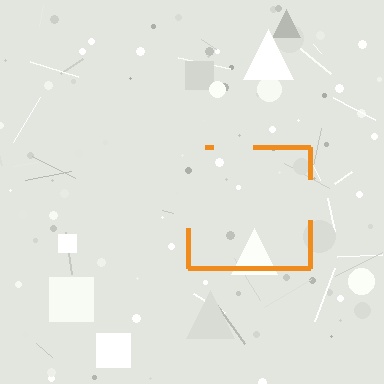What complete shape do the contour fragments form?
The contour fragments form a square.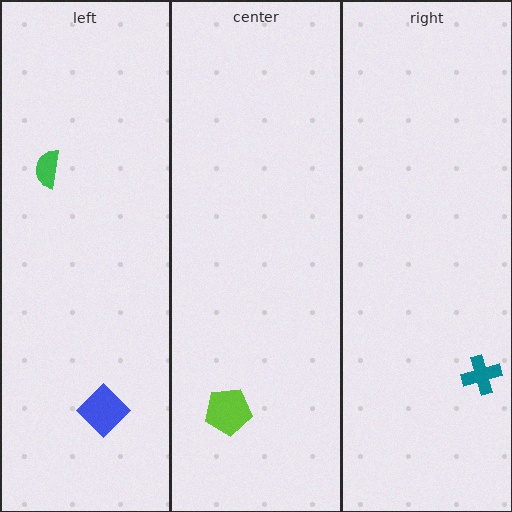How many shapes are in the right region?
1.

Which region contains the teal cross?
The right region.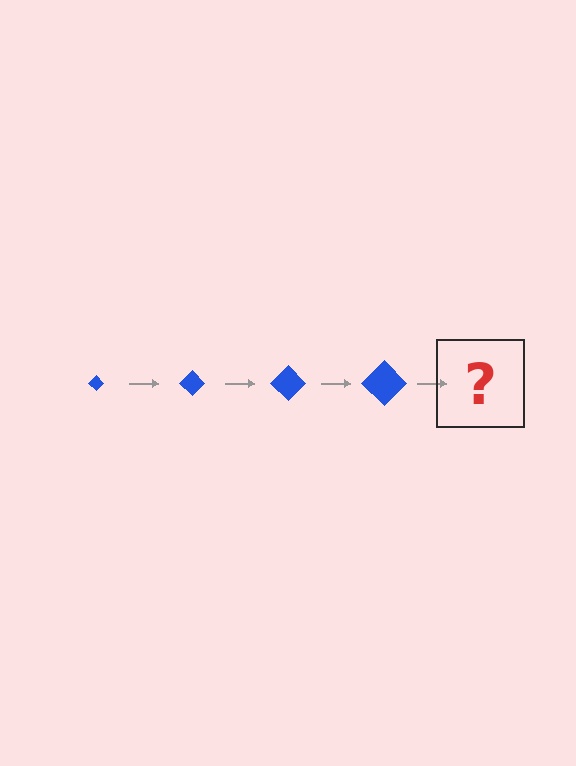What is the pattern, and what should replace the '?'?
The pattern is that the diamond gets progressively larger each step. The '?' should be a blue diamond, larger than the previous one.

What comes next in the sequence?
The next element should be a blue diamond, larger than the previous one.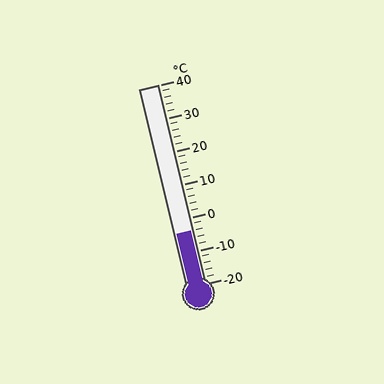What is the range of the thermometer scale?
The thermometer scale ranges from -20°C to 40°C.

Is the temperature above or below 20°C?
The temperature is below 20°C.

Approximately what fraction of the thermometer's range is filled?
The thermometer is filled to approximately 25% of its range.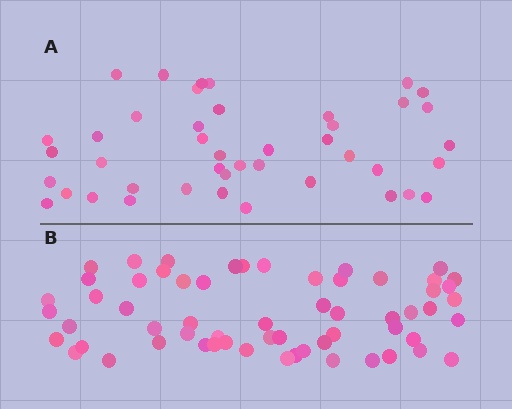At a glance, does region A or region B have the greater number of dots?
Region B (the bottom region) has more dots.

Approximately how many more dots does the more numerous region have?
Region B has approximately 15 more dots than region A.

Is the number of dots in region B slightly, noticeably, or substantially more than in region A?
Region B has noticeably more, but not dramatically so. The ratio is roughly 1.4 to 1.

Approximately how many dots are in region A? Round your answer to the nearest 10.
About 40 dots. (The exact count is 43, which rounds to 40.)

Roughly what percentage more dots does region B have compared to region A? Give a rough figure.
About 40% more.